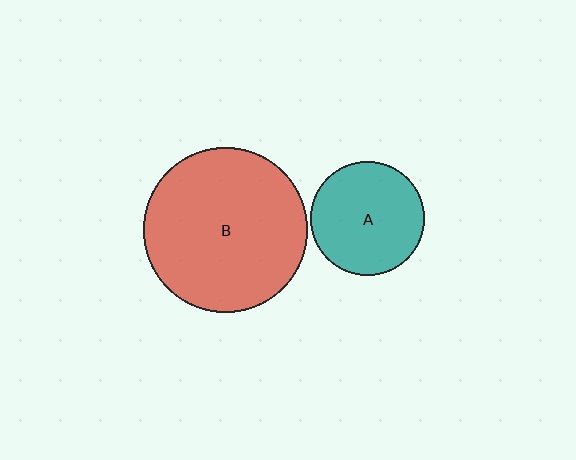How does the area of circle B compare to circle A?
Approximately 2.1 times.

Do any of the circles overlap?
No, none of the circles overlap.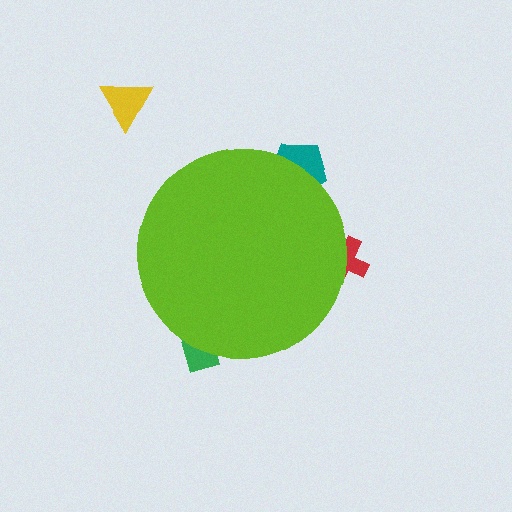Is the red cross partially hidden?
Yes, the red cross is partially hidden behind the lime circle.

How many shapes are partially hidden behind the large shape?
3 shapes are partially hidden.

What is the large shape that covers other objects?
A lime circle.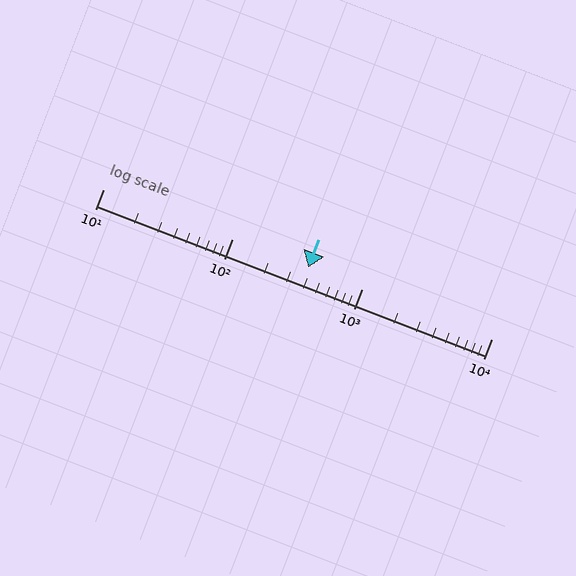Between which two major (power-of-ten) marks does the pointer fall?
The pointer is between 100 and 1000.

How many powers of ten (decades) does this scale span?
The scale spans 3 decades, from 10 to 10000.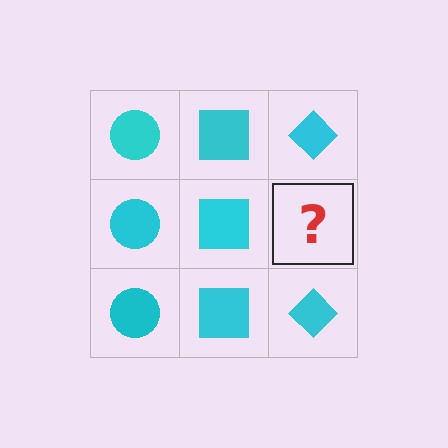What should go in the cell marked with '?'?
The missing cell should contain a cyan diamond.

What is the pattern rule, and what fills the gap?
The rule is that each column has a consistent shape. The gap should be filled with a cyan diamond.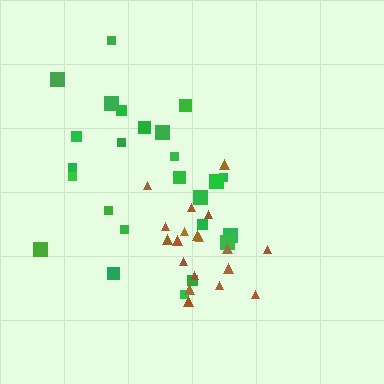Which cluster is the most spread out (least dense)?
Green.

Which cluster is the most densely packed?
Brown.